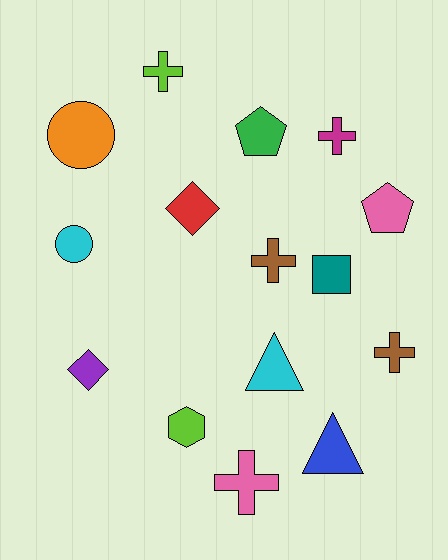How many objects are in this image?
There are 15 objects.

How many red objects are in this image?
There is 1 red object.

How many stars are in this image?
There are no stars.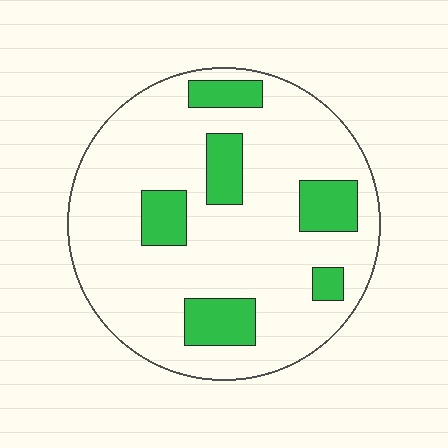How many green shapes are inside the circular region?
6.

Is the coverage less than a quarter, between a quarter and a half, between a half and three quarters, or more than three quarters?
Less than a quarter.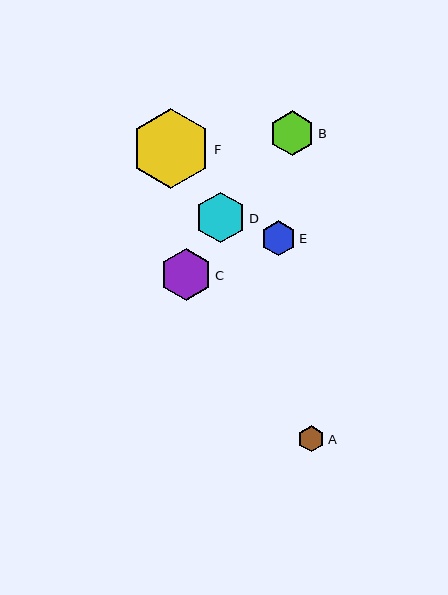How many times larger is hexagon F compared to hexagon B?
Hexagon F is approximately 1.8 times the size of hexagon B.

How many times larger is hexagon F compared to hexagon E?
Hexagon F is approximately 2.3 times the size of hexagon E.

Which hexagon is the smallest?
Hexagon A is the smallest with a size of approximately 27 pixels.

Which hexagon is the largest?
Hexagon F is the largest with a size of approximately 80 pixels.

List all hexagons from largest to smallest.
From largest to smallest: F, C, D, B, E, A.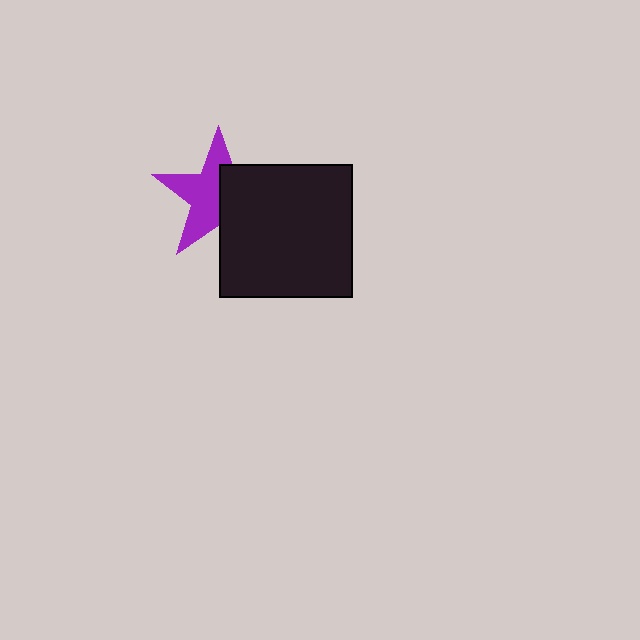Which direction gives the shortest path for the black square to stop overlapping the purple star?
Moving right gives the shortest separation.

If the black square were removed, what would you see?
You would see the complete purple star.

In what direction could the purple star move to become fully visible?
The purple star could move left. That would shift it out from behind the black square entirely.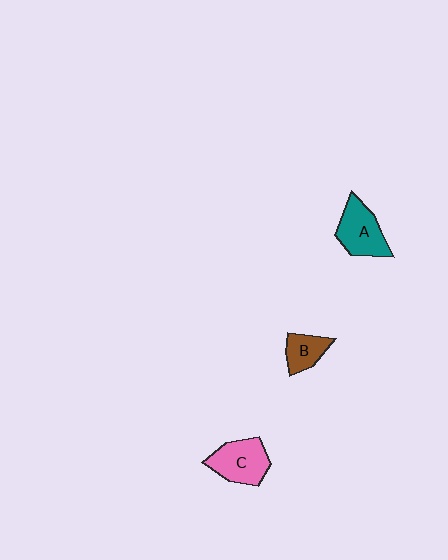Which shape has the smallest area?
Shape B (brown).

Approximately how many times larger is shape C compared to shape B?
Approximately 1.6 times.